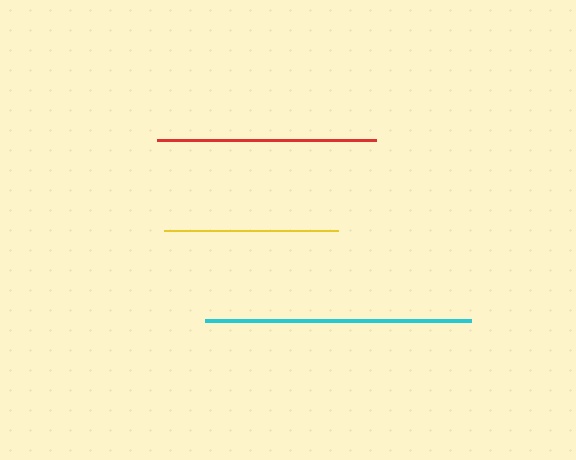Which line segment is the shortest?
The yellow line is the shortest at approximately 173 pixels.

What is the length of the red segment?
The red segment is approximately 219 pixels long.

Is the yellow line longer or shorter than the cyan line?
The cyan line is longer than the yellow line.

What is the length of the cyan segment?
The cyan segment is approximately 266 pixels long.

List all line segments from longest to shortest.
From longest to shortest: cyan, red, yellow.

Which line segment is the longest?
The cyan line is the longest at approximately 266 pixels.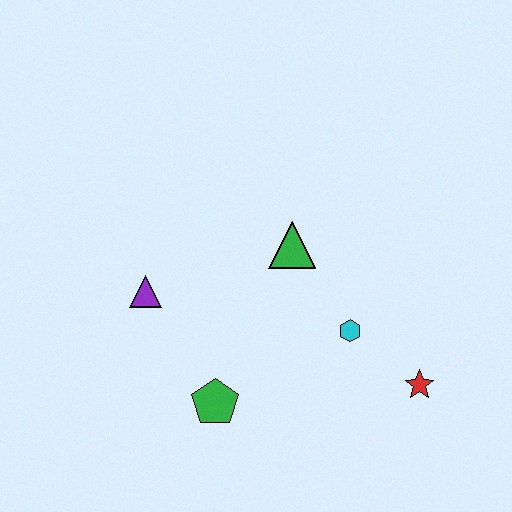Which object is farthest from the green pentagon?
The red star is farthest from the green pentagon.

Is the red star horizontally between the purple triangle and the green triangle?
No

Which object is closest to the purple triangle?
The green pentagon is closest to the purple triangle.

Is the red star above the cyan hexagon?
No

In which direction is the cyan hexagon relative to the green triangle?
The cyan hexagon is below the green triangle.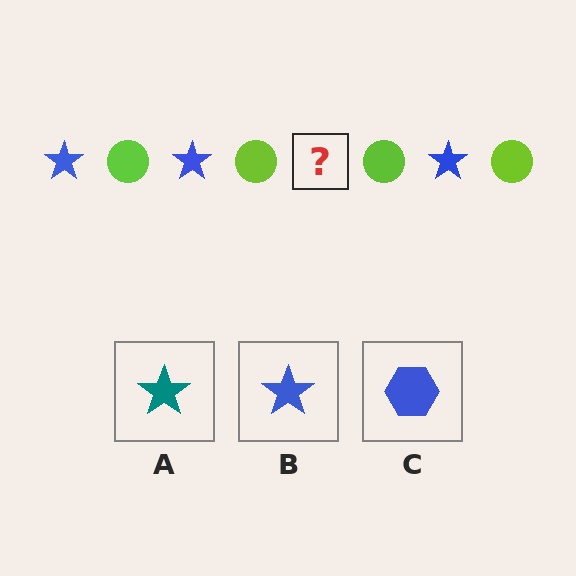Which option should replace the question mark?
Option B.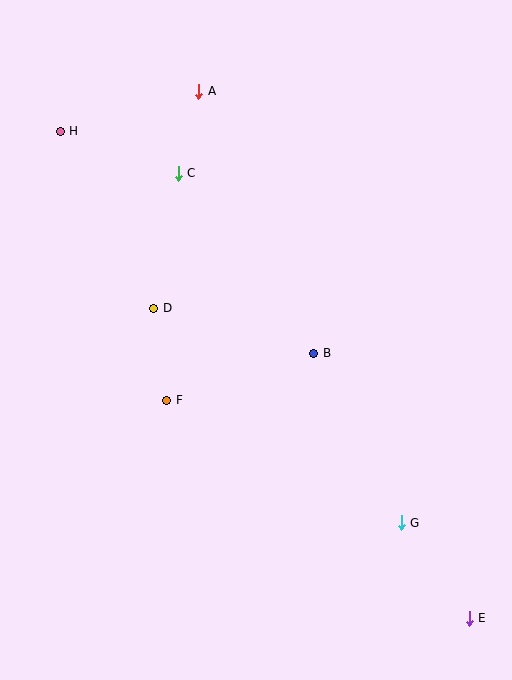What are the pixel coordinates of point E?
Point E is at (469, 618).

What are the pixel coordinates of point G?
Point G is at (401, 523).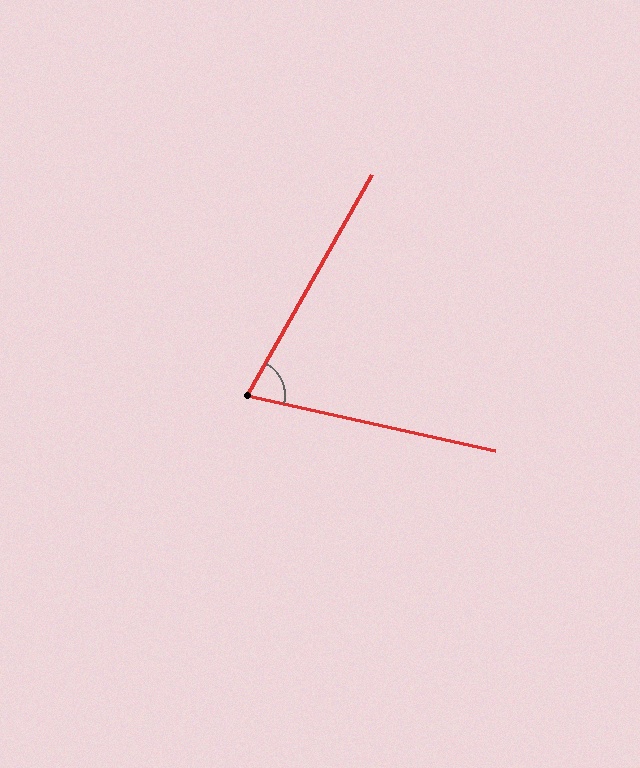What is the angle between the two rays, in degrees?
Approximately 73 degrees.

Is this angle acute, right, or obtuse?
It is acute.